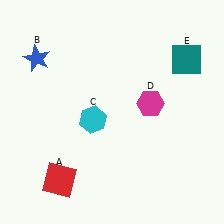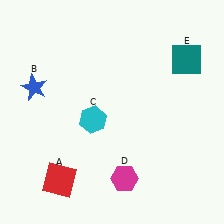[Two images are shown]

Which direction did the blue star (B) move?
The blue star (B) moved down.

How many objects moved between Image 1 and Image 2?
2 objects moved between the two images.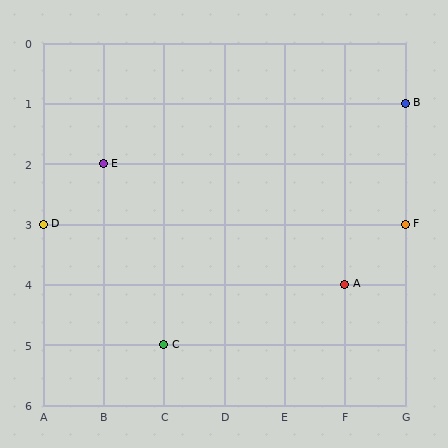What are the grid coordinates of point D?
Point D is at grid coordinates (A, 3).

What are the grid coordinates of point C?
Point C is at grid coordinates (C, 5).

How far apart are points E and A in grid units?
Points E and A are 4 columns and 2 rows apart (about 4.5 grid units diagonally).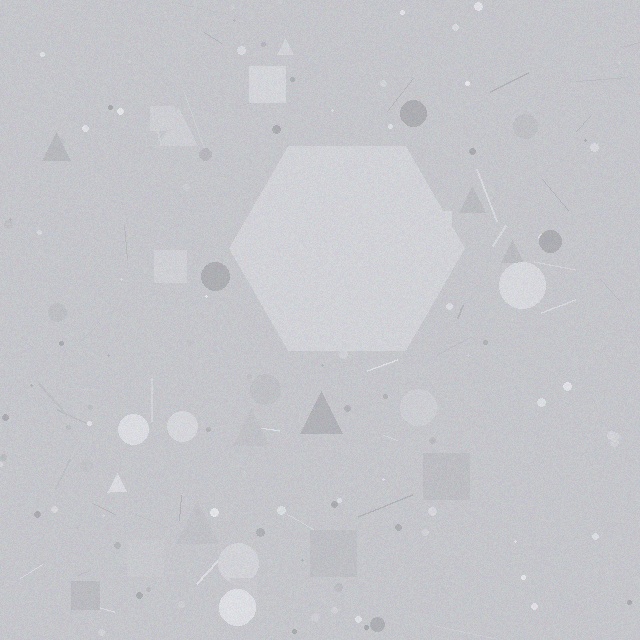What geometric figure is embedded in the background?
A hexagon is embedded in the background.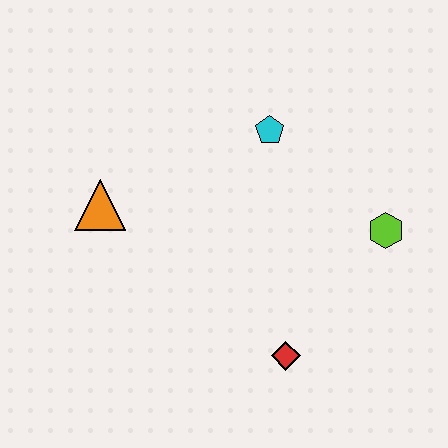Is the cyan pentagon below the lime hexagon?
No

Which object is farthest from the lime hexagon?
The orange triangle is farthest from the lime hexagon.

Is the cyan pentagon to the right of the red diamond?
No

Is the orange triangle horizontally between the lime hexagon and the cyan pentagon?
No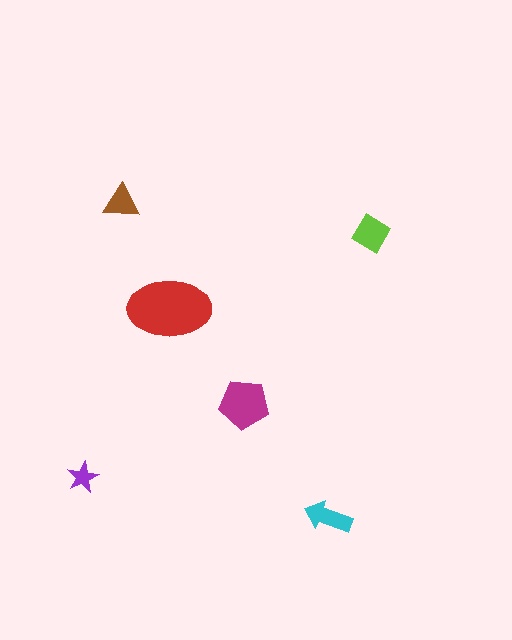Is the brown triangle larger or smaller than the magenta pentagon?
Smaller.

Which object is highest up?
The brown triangle is topmost.